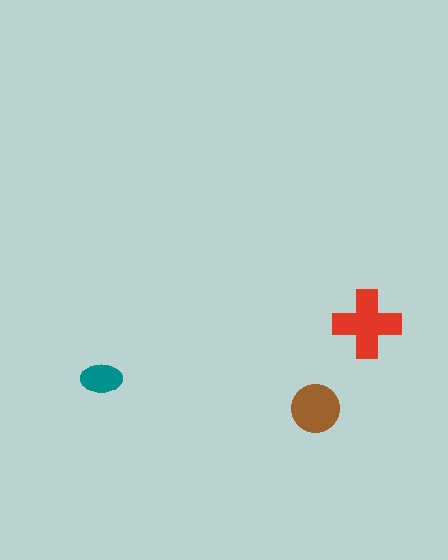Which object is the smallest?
The teal ellipse.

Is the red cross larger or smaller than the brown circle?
Larger.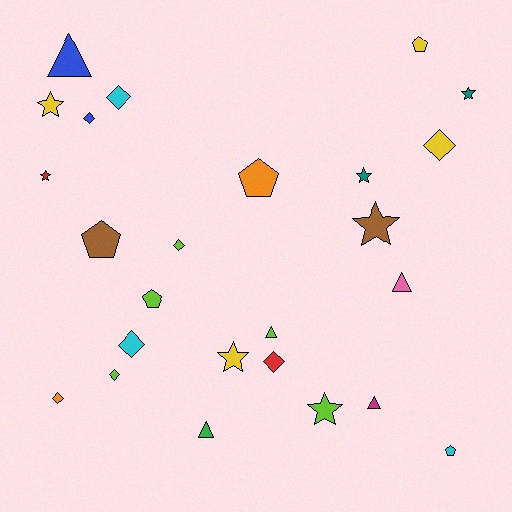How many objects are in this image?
There are 25 objects.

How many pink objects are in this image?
There is 1 pink object.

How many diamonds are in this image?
There are 8 diamonds.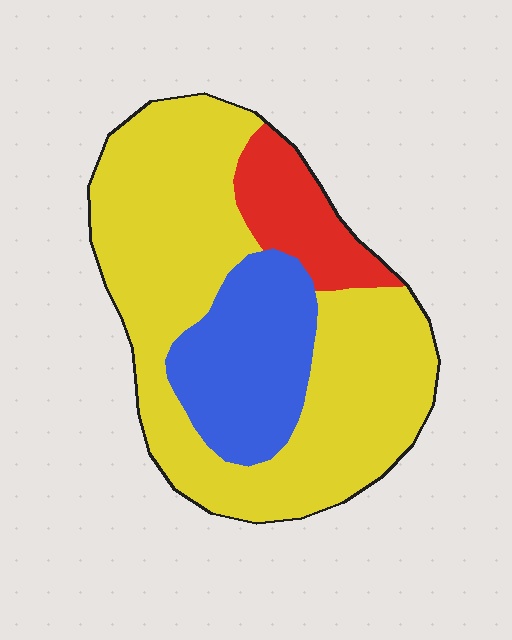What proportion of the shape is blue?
Blue takes up between a sixth and a third of the shape.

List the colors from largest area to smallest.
From largest to smallest: yellow, blue, red.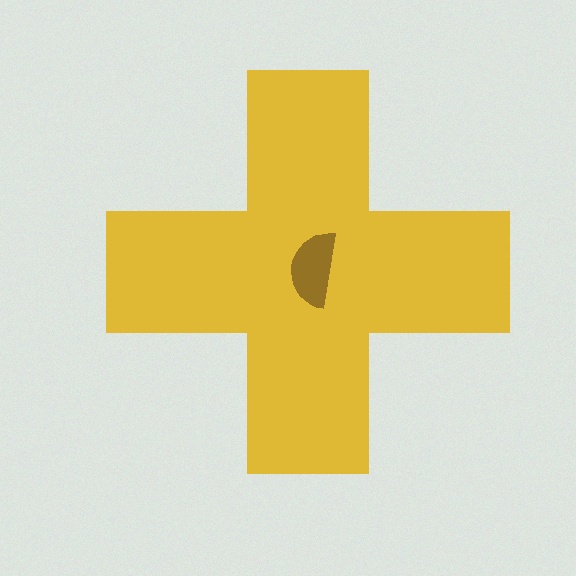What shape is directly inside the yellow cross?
The brown semicircle.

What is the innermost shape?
The brown semicircle.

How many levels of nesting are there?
2.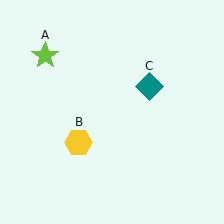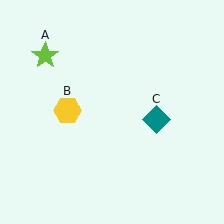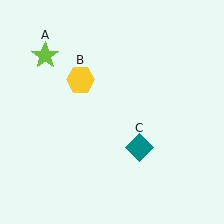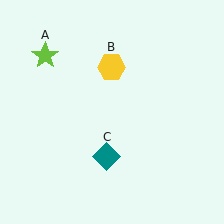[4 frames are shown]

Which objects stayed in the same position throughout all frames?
Lime star (object A) remained stationary.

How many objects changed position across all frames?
2 objects changed position: yellow hexagon (object B), teal diamond (object C).